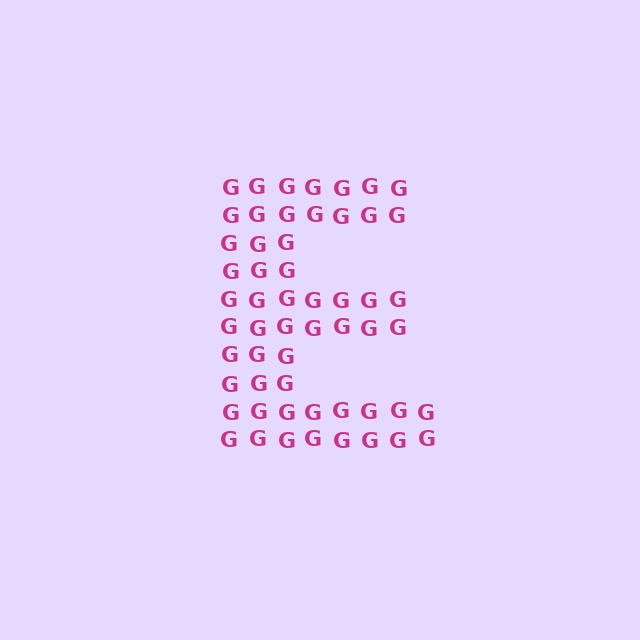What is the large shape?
The large shape is the letter E.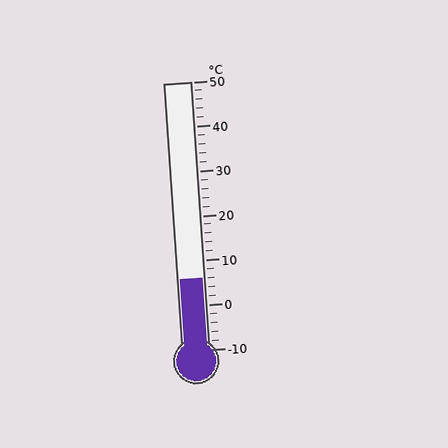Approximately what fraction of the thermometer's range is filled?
The thermometer is filled to approximately 25% of its range.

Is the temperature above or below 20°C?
The temperature is below 20°C.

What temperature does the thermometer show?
The thermometer shows approximately 6°C.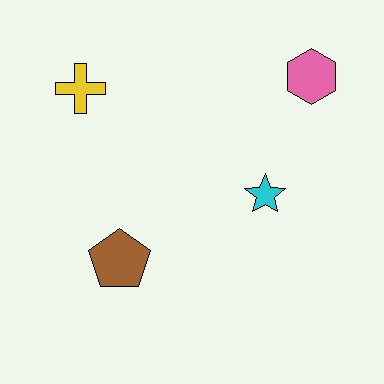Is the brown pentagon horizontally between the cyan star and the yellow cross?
Yes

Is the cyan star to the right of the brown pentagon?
Yes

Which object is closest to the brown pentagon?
The cyan star is closest to the brown pentagon.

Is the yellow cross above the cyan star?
Yes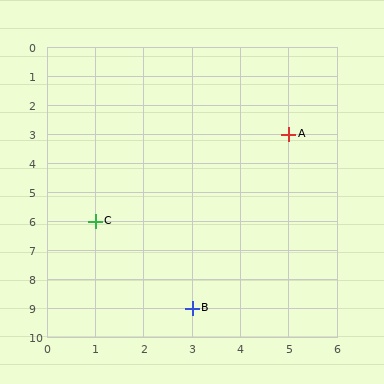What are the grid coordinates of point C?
Point C is at grid coordinates (1, 6).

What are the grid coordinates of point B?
Point B is at grid coordinates (3, 9).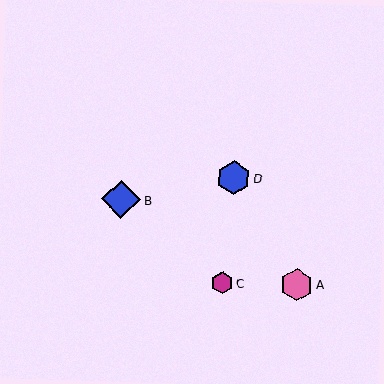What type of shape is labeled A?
Shape A is a pink hexagon.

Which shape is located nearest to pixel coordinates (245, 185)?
The blue hexagon (labeled D) at (234, 178) is nearest to that location.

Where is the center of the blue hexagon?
The center of the blue hexagon is at (234, 178).